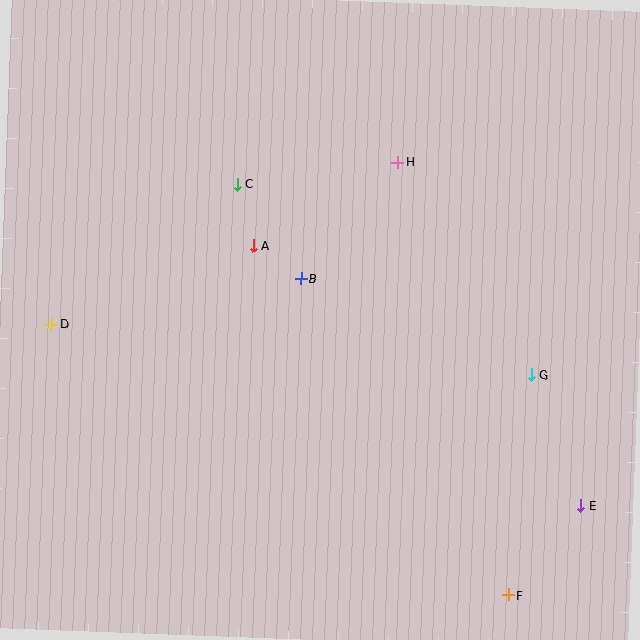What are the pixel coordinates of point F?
Point F is at (508, 595).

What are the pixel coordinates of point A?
Point A is at (253, 246).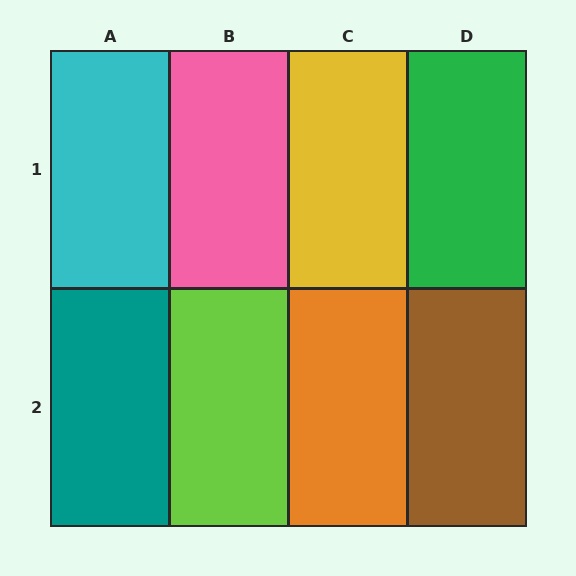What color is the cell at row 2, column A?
Teal.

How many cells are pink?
1 cell is pink.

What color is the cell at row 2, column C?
Orange.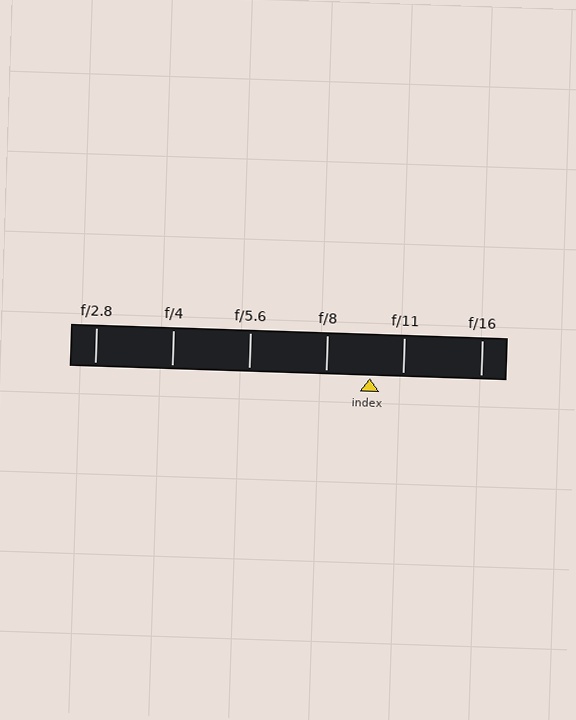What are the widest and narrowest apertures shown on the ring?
The widest aperture shown is f/2.8 and the narrowest is f/16.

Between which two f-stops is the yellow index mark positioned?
The index mark is between f/8 and f/11.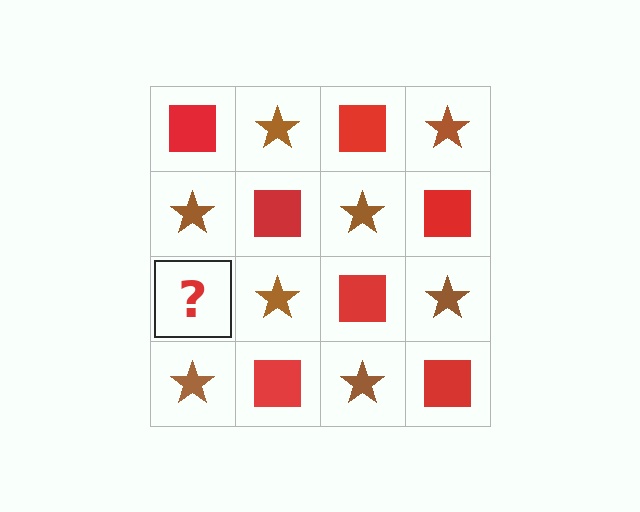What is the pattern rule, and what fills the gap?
The rule is that it alternates red square and brown star in a checkerboard pattern. The gap should be filled with a red square.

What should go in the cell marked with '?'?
The missing cell should contain a red square.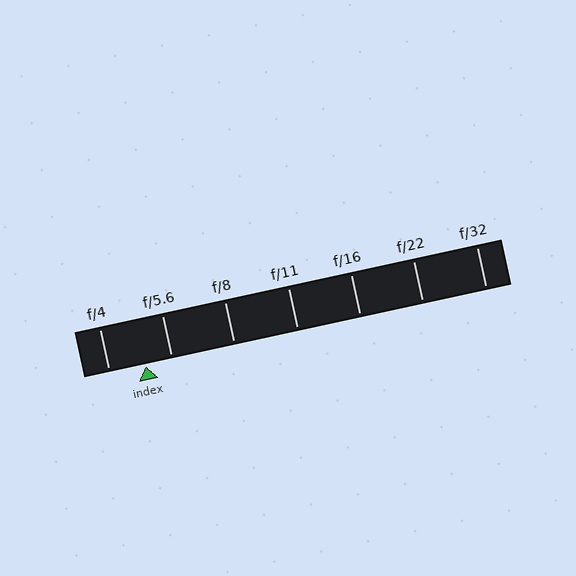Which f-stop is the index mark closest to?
The index mark is closest to f/5.6.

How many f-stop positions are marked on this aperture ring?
There are 7 f-stop positions marked.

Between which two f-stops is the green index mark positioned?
The index mark is between f/4 and f/5.6.